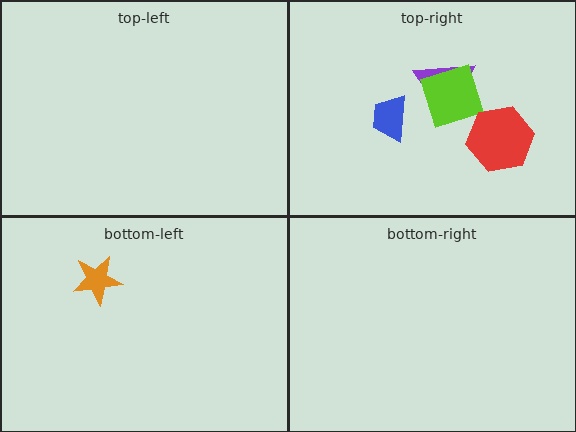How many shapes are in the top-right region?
4.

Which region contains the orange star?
The bottom-left region.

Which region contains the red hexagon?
The top-right region.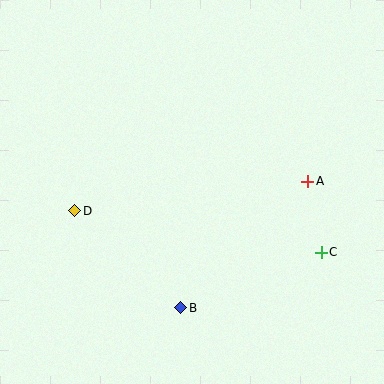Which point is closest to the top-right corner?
Point A is closest to the top-right corner.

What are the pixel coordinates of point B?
Point B is at (181, 308).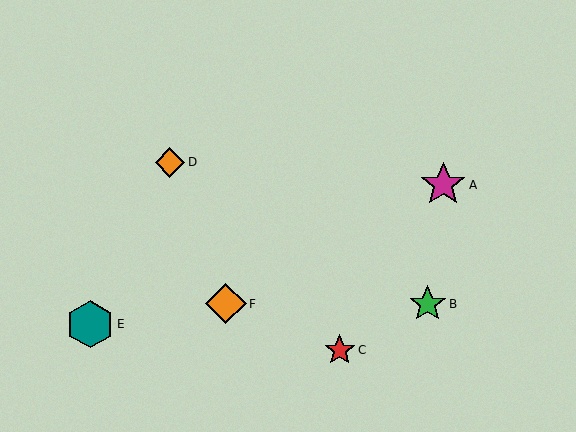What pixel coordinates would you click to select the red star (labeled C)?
Click at (340, 350) to select the red star C.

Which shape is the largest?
The teal hexagon (labeled E) is the largest.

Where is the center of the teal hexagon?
The center of the teal hexagon is at (90, 324).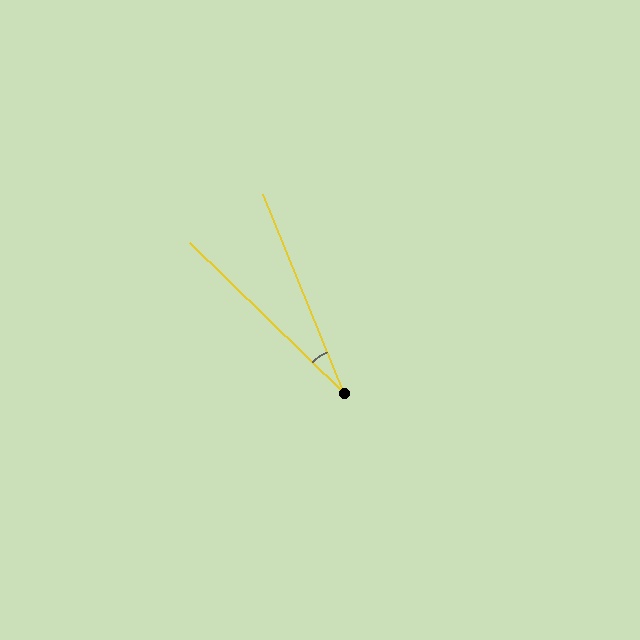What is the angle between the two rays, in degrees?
Approximately 24 degrees.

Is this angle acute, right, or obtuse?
It is acute.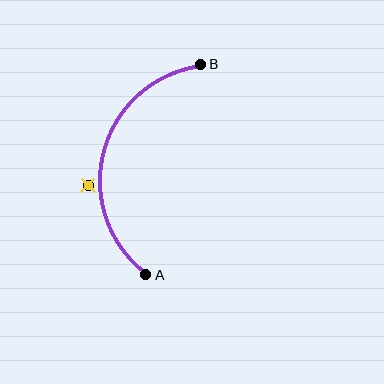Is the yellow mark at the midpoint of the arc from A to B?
No — the yellow mark does not lie on the arc at all. It sits slightly outside the curve.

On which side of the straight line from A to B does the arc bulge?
The arc bulges to the left of the straight line connecting A and B.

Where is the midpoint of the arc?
The arc midpoint is the point on the curve farthest from the straight line joining A and B. It sits to the left of that line.